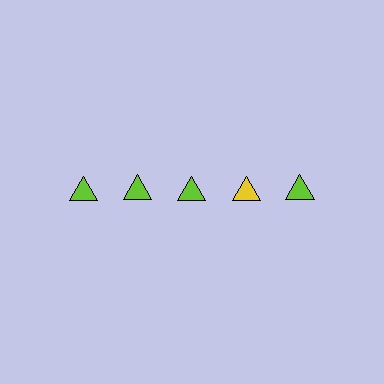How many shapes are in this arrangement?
There are 5 shapes arranged in a grid pattern.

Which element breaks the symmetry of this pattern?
The yellow triangle in the top row, second from right column breaks the symmetry. All other shapes are lime triangles.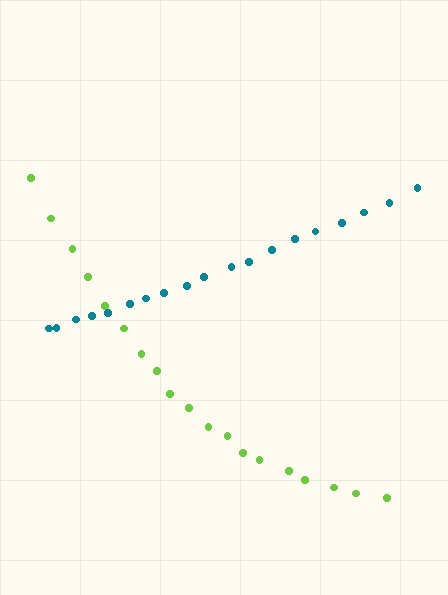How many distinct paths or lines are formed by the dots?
There are 2 distinct paths.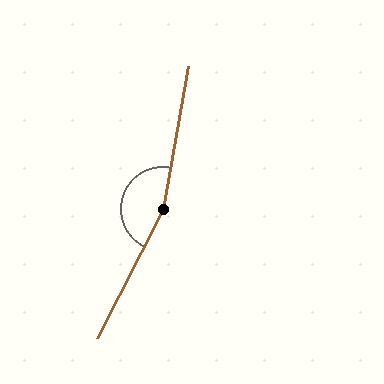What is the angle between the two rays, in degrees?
Approximately 163 degrees.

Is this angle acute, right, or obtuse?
It is obtuse.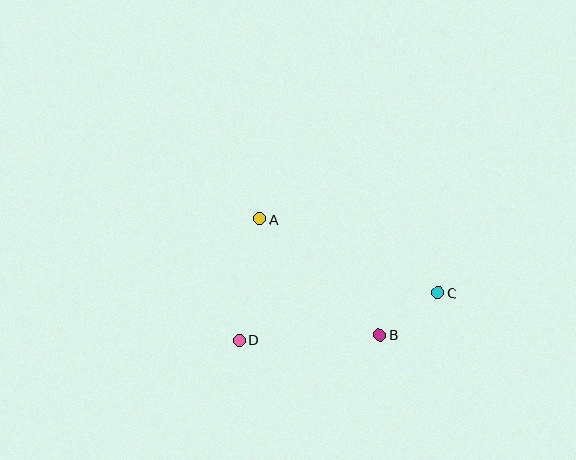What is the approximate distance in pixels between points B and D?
The distance between B and D is approximately 141 pixels.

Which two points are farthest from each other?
Points C and D are farthest from each other.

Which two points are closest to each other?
Points B and C are closest to each other.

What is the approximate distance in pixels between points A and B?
The distance between A and B is approximately 167 pixels.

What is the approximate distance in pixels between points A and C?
The distance between A and C is approximately 193 pixels.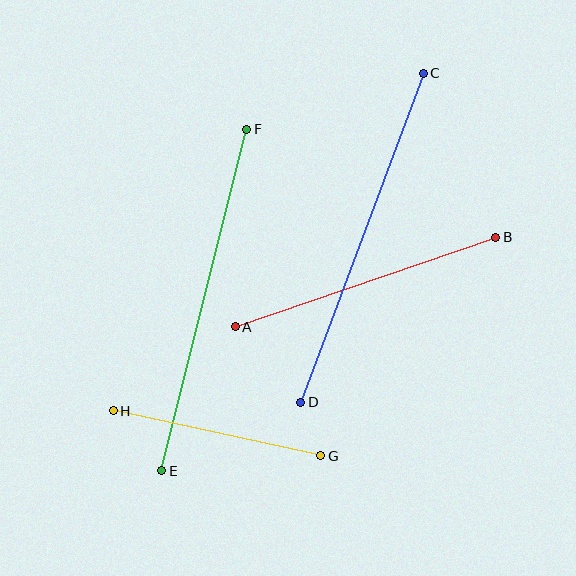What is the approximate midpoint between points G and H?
The midpoint is at approximately (217, 433) pixels.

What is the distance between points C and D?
The distance is approximately 351 pixels.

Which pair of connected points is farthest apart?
Points E and F are farthest apart.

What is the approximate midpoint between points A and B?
The midpoint is at approximately (365, 282) pixels.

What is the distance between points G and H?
The distance is approximately 212 pixels.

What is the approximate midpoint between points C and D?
The midpoint is at approximately (362, 238) pixels.